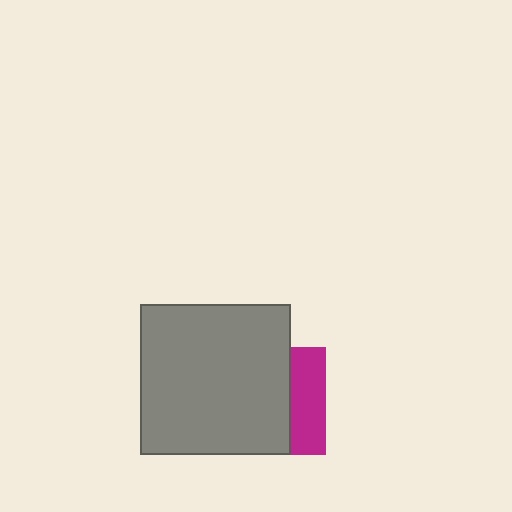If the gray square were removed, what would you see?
You would see the complete magenta square.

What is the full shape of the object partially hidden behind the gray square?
The partially hidden object is a magenta square.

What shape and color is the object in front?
The object in front is a gray square.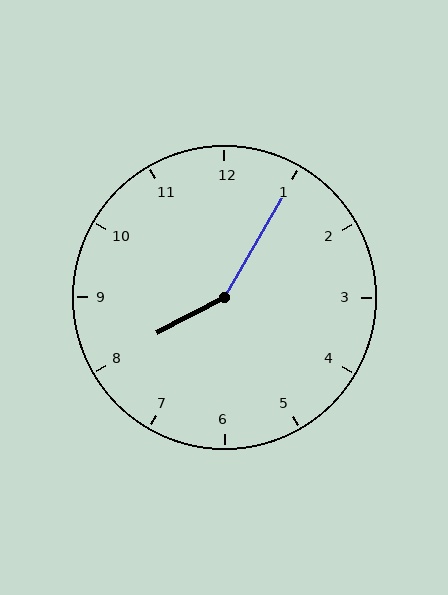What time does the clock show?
8:05.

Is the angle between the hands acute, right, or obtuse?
It is obtuse.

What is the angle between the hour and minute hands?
Approximately 148 degrees.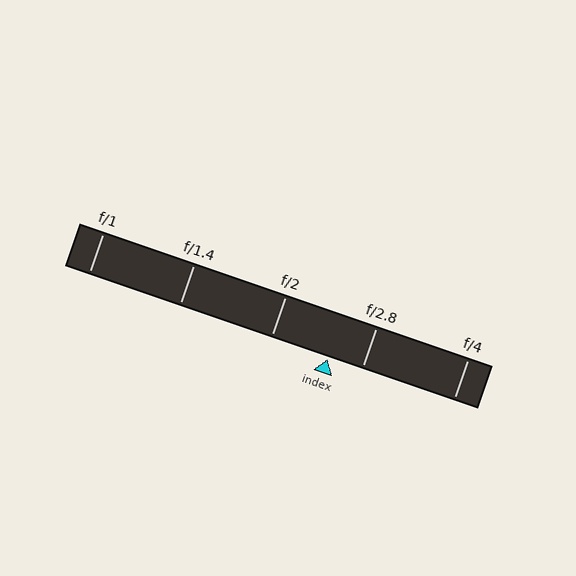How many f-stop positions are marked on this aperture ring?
There are 5 f-stop positions marked.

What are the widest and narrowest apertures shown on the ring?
The widest aperture shown is f/1 and the narrowest is f/4.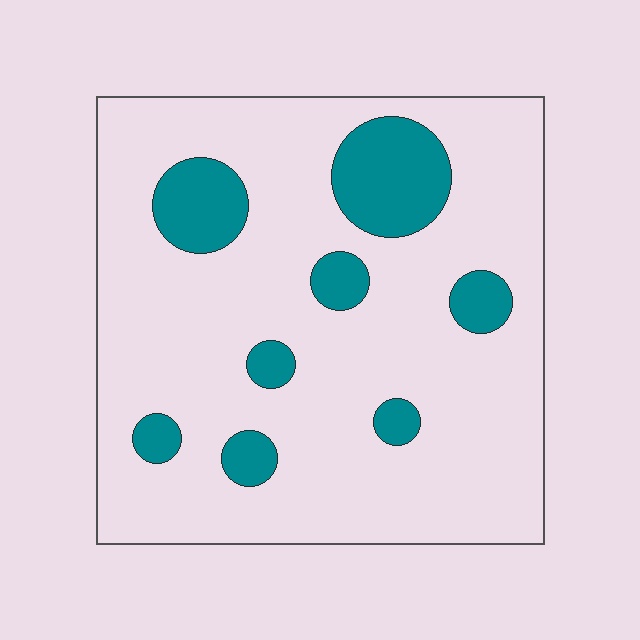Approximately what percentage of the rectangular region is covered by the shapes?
Approximately 15%.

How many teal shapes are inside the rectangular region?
8.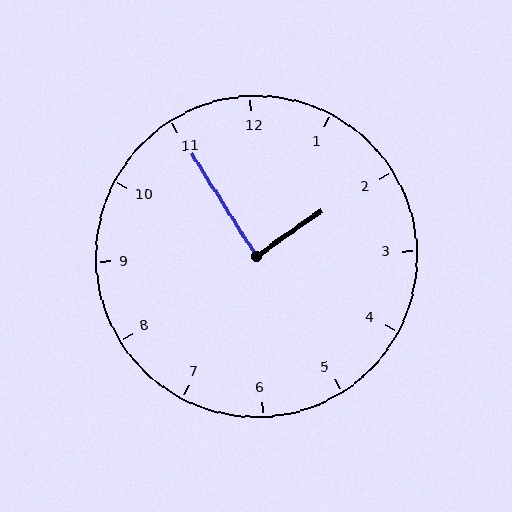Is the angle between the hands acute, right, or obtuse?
It is right.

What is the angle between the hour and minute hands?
Approximately 88 degrees.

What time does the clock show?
1:55.